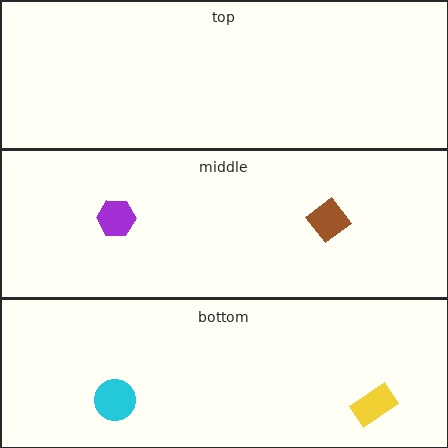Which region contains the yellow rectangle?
The bottom region.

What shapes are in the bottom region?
The cyan circle, the yellow rectangle.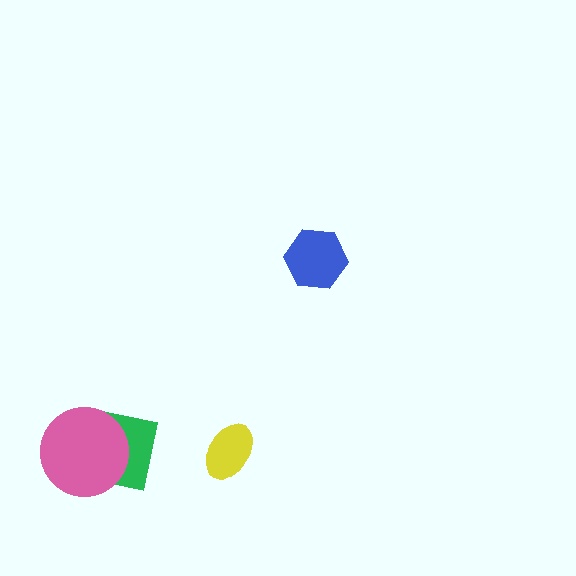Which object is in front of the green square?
The pink circle is in front of the green square.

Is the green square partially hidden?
Yes, it is partially covered by another shape.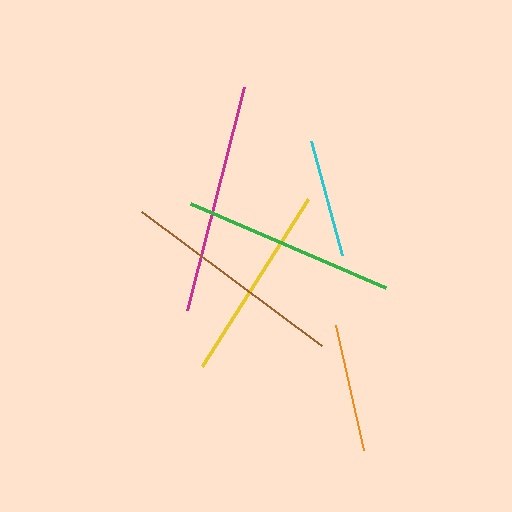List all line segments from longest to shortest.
From longest to shortest: magenta, brown, green, yellow, orange, cyan.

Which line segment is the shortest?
The cyan line is the shortest at approximately 119 pixels.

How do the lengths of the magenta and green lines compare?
The magenta and green lines are approximately the same length.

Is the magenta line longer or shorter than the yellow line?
The magenta line is longer than the yellow line.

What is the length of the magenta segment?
The magenta segment is approximately 231 pixels long.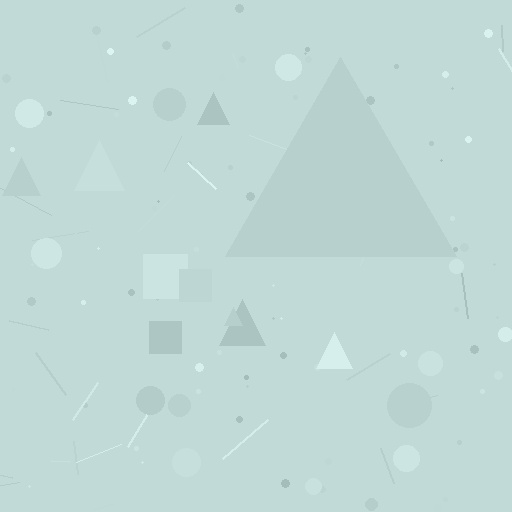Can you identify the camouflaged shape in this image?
The camouflaged shape is a triangle.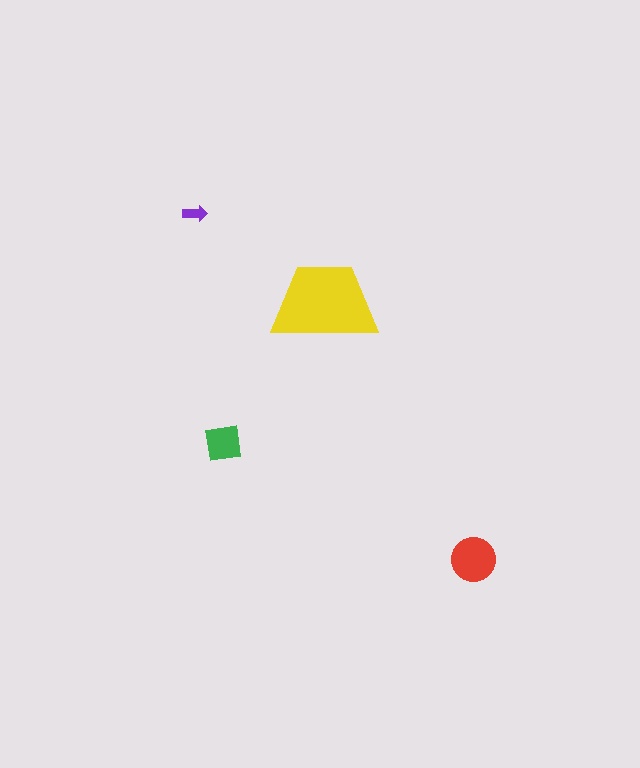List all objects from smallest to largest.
The purple arrow, the green square, the red circle, the yellow trapezoid.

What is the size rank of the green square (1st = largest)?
3rd.